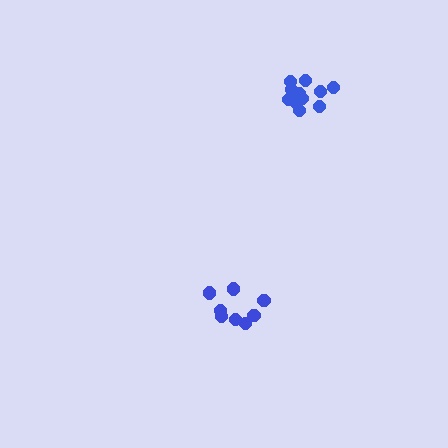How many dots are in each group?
Group 1: 11 dots, Group 2: 8 dots (19 total).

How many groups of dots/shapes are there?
There are 2 groups.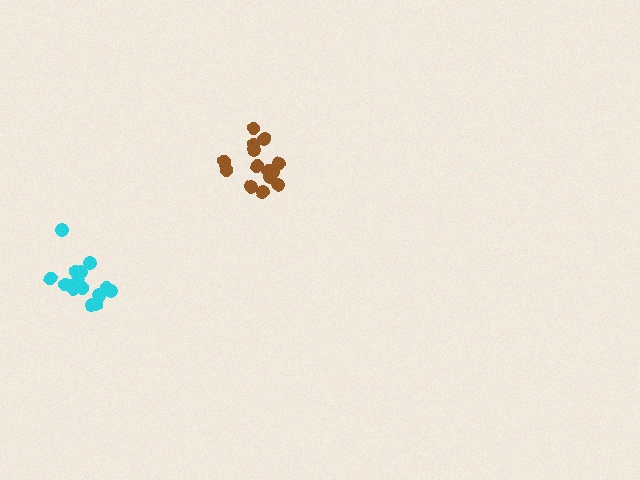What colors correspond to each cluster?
The clusters are colored: cyan, brown.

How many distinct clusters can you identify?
There are 2 distinct clusters.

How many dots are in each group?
Group 1: 15 dots, Group 2: 14 dots (29 total).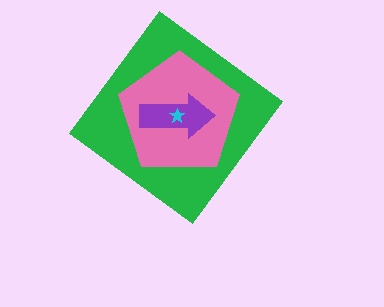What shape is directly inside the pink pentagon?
The purple arrow.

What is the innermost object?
The cyan star.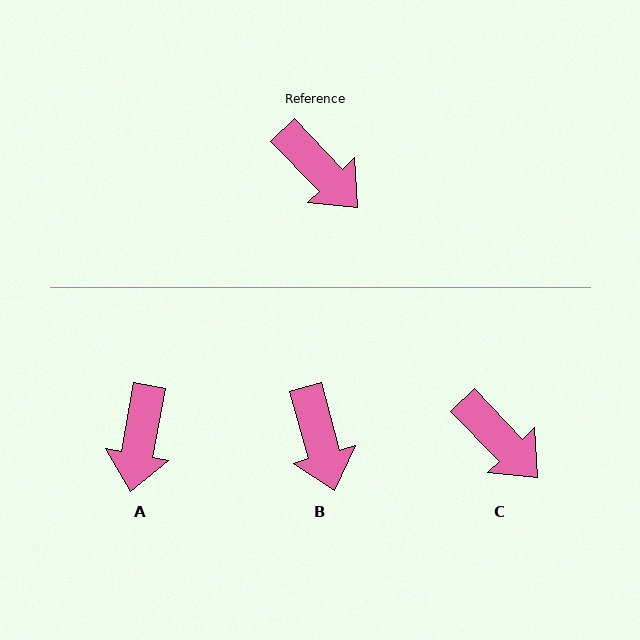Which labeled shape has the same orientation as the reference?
C.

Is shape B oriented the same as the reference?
No, it is off by about 29 degrees.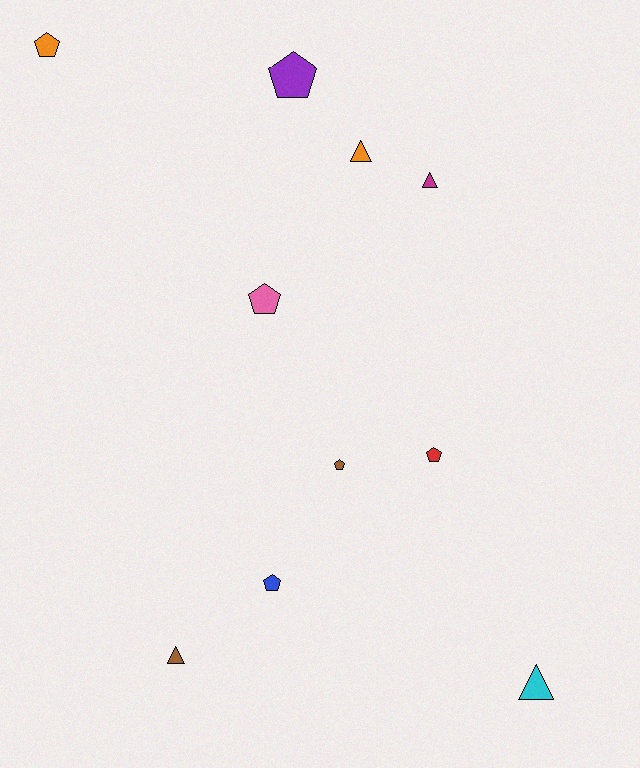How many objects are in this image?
There are 10 objects.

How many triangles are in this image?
There are 4 triangles.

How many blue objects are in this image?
There is 1 blue object.